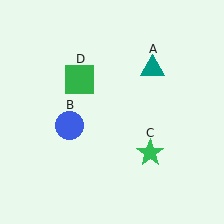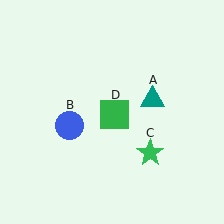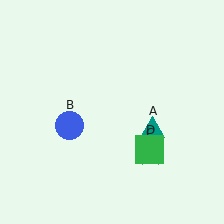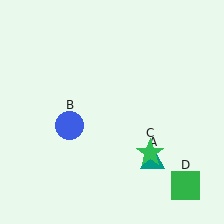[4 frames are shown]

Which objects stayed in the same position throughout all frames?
Blue circle (object B) and green star (object C) remained stationary.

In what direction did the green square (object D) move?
The green square (object D) moved down and to the right.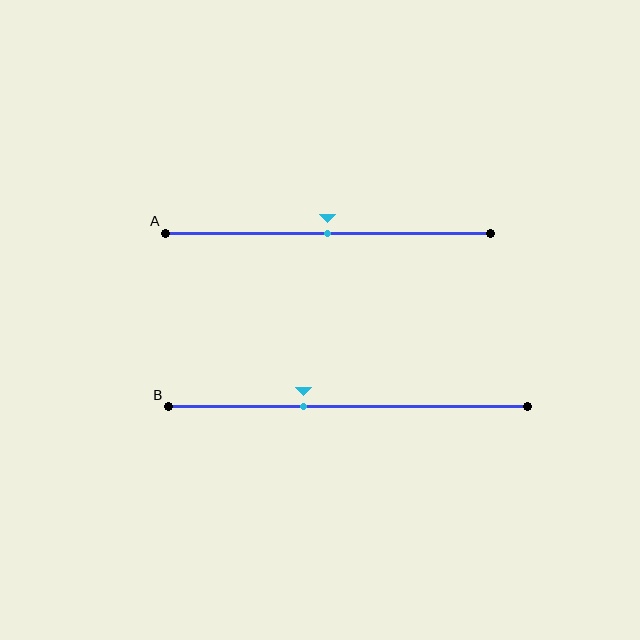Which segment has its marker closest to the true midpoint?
Segment A has its marker closest to the true midpoint.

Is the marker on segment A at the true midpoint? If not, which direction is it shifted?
Yes, the marker on segment A is at the true midpoint.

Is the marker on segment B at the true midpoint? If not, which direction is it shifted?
No, the marker on segment B is shifted to the left by about 12% of the segment length.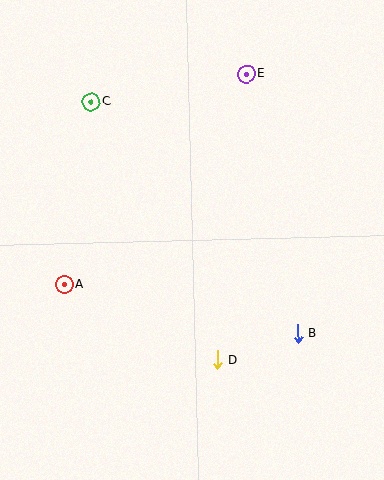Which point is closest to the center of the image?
Point D at (217, 360) is closest to the center.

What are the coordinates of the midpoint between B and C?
The midpoint between B and C is at (194, 218).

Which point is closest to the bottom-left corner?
Point A is closest to the bottom-left corner.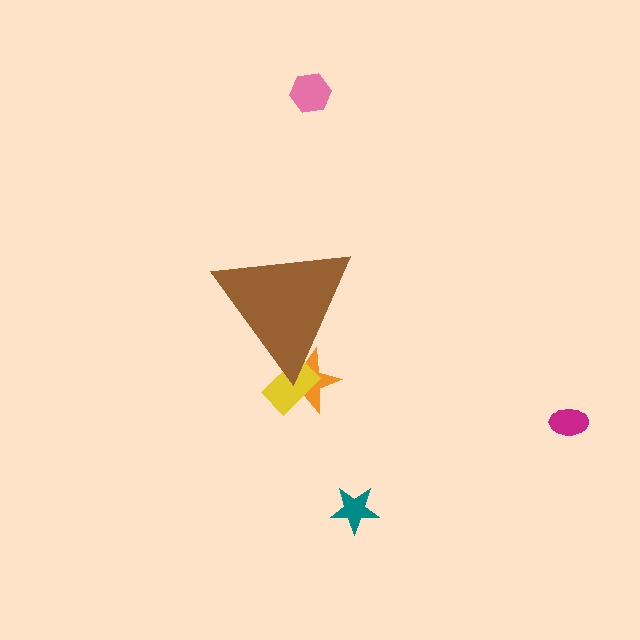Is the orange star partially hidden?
Yes, the orange star is partially hidden behind the brown triangle.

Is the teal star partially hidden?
No, the teal star is fully visible.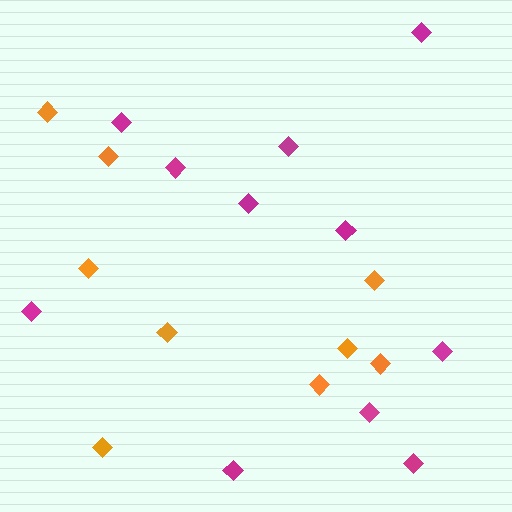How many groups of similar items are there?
There are 2 groups: one group of magenta diamonds (11) and one group of orange diamonds (9).